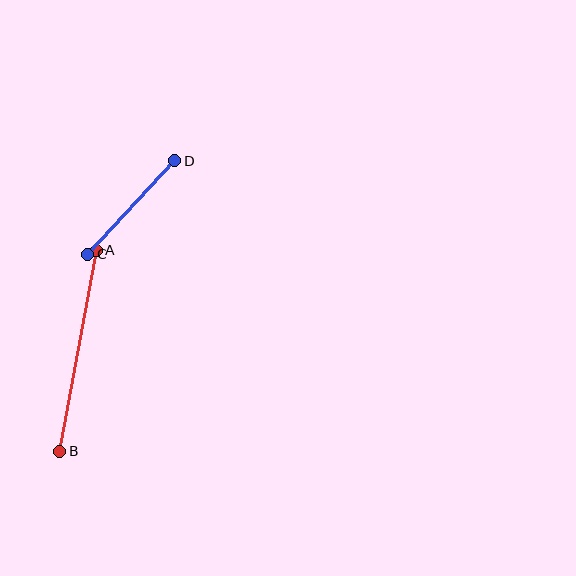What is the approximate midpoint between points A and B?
The midpoint is at approximately (78, 351) pixels.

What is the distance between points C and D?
The distance is approximately 128 pixels.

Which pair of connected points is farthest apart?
Points A and B are farthest apart.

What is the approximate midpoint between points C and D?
The midpoint is at approximately (131, 207) pixels.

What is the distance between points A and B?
The distance is approximately 204 pixels.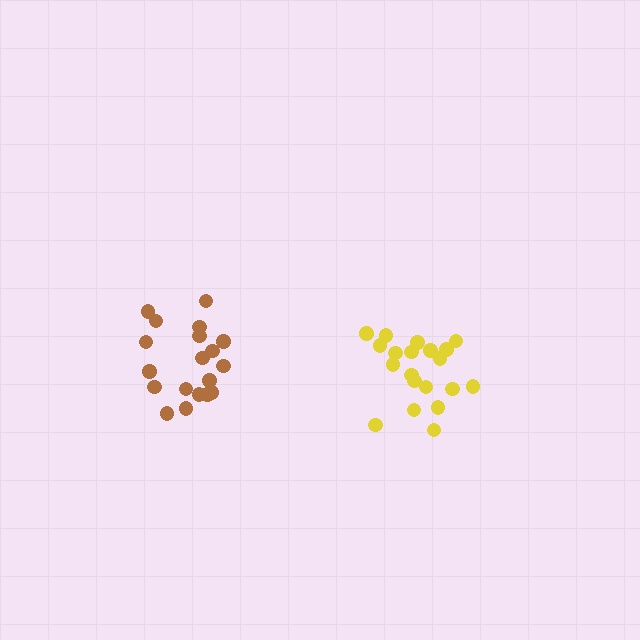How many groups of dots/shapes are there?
There are 2 groups.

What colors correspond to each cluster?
The clusters are colored: brown, yellow.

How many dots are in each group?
Group 1: 19 dots, Group 2: 20 dots (39 total).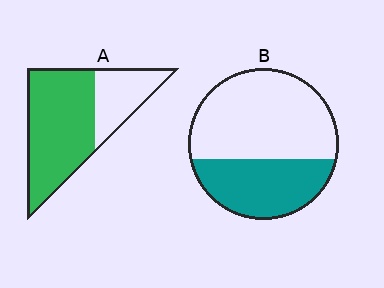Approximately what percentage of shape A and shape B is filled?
A is approximately 70% and B is approximately 35%.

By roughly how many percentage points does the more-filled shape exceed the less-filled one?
By roughly 30 percentage points (A over B).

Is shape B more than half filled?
No.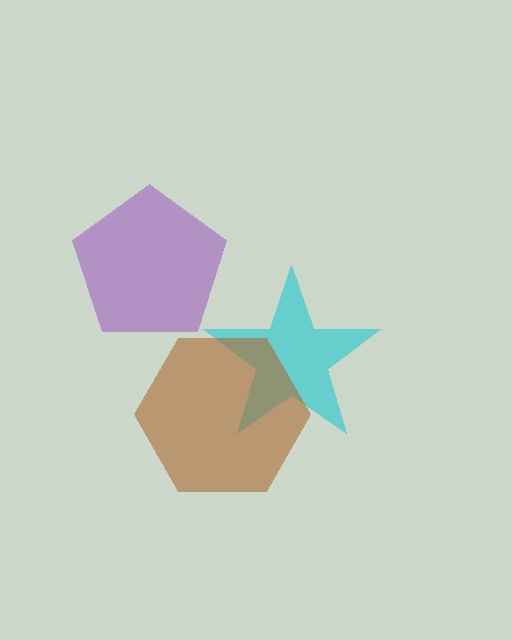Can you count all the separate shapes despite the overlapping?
Yes, there are 3 separate shapes.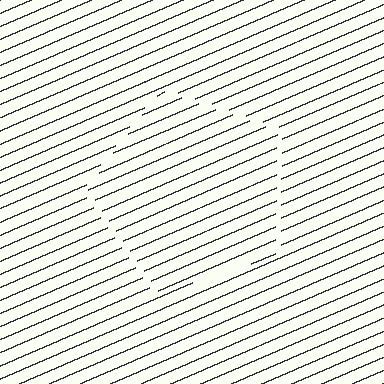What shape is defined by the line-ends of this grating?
An illusory pentagon. The interior of the shape contains the same grating, shifted by half a period — the contour is defined by the phase discontinuity where line-ends from the inner and outer gratings abut.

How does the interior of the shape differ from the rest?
The interior of the shape contains the same grating, shifted by half a period — the contour is defined by the phase discontinuity where line-ends from the inner and outer gratings abut.